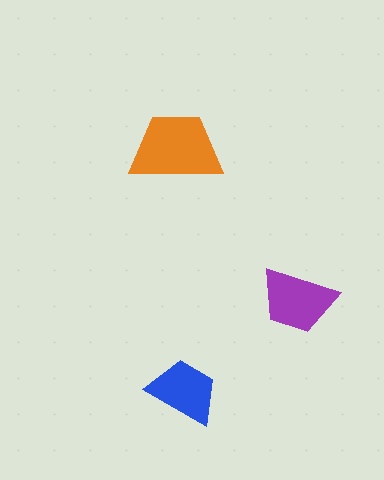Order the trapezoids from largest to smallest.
the orange one, the purple one, the blue one.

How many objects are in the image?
There are 3 objects in the image.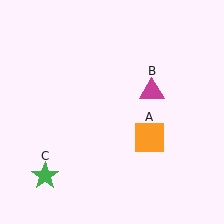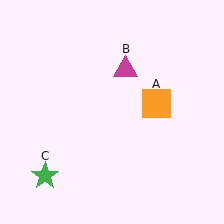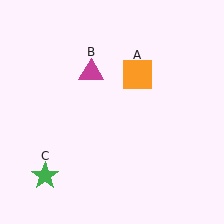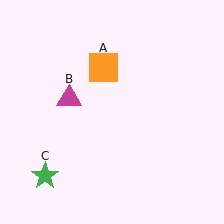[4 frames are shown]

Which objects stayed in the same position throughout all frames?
Green star (object C) remained stationary.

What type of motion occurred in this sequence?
The orange square (object A), magenta triangle (object B) rotated counterclockwise around the center of the scene.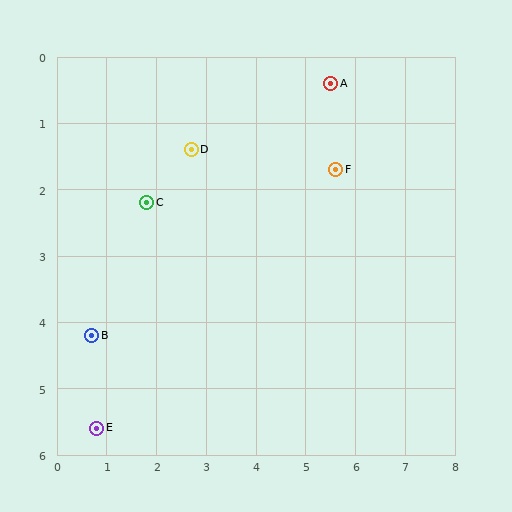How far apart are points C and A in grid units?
Points C and A are about 4.1 grid units apart.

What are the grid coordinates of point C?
Point C is at approximately (1.8, 2.2).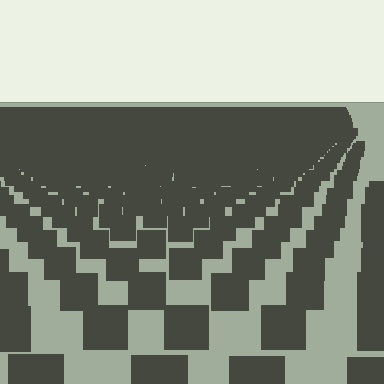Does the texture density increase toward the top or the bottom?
Density increases toward the top.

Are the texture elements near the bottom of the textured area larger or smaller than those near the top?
Larger. Near the bottom, elements are closer to the viewer and appear at a bigger on-screen size.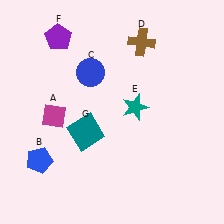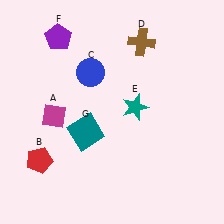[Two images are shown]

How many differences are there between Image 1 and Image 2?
There is 1 difference between the two images.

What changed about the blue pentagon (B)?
In Image 1, B is blue. In Image 2, it changed to red.